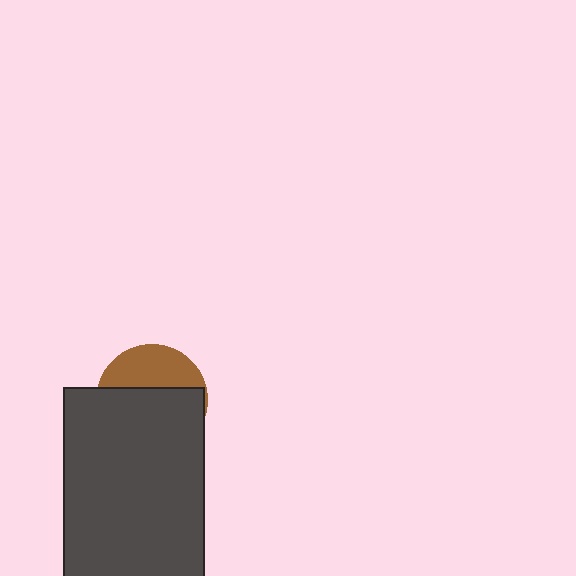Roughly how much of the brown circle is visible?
A small part of it is visible (roughly 36%).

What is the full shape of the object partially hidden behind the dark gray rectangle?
The partially hidden object is a brown circle.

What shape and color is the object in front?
The object in front is a dark gray rectangle.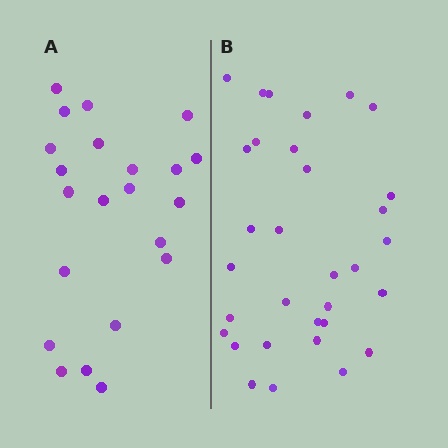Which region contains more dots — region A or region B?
Region B (the right region) has more dots.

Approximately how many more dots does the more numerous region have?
Region B has roughly 10 or so more dots than region A.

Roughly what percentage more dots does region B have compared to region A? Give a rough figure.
About 45% more.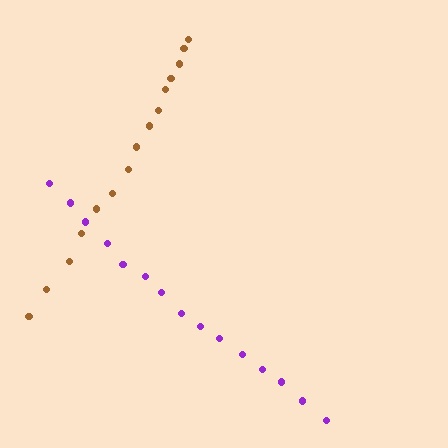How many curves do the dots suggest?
There are 2 distinct paths.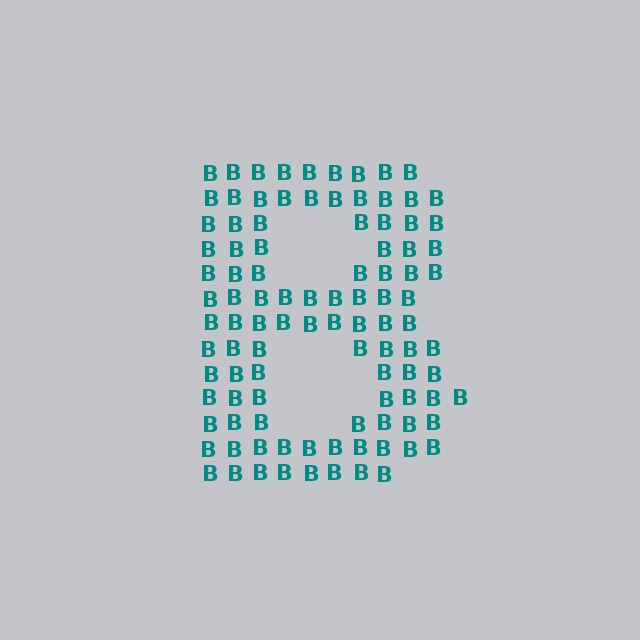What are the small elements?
The small elements are letter B's.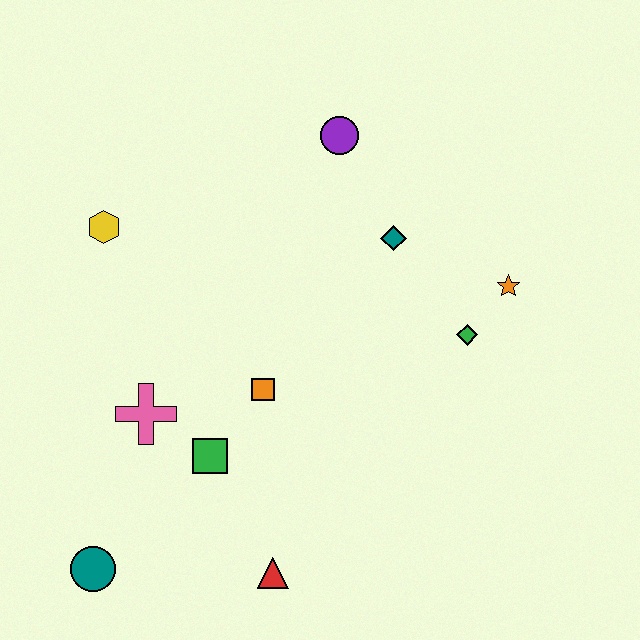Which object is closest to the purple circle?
The teal diamond is closest to the purple circle.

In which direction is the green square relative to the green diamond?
The green square is to the left of the green diamond.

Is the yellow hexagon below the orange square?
No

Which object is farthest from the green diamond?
The teal circle is farthest from the green diamond.